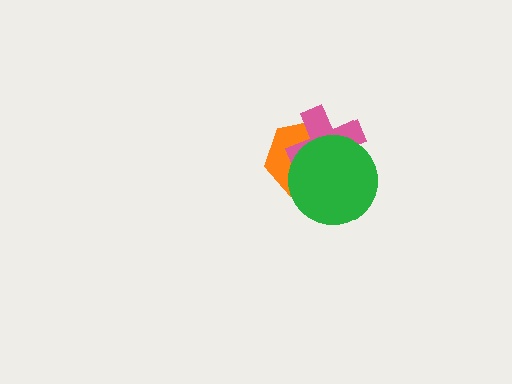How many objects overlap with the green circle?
2 objects overlap with the green circle.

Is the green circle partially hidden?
No, no other shape covers it.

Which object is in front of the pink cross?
The green circle is in front of the pink cross.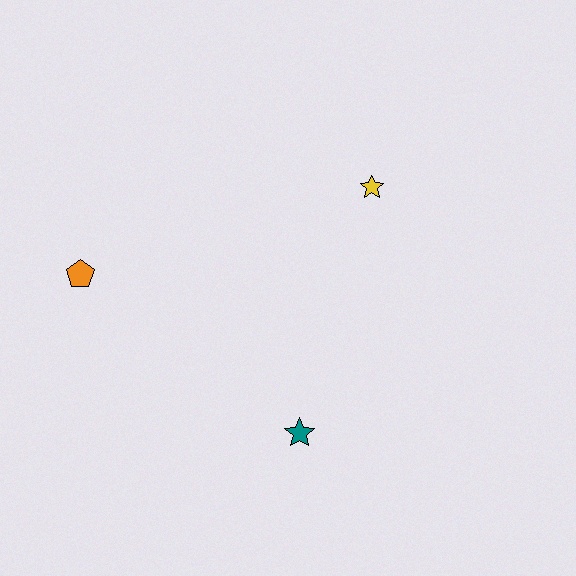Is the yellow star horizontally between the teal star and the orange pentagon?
No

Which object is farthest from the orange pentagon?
The yellow star is farthest from the orange pentagon.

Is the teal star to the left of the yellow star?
Yes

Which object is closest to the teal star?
The yellow star is closest to the teal star.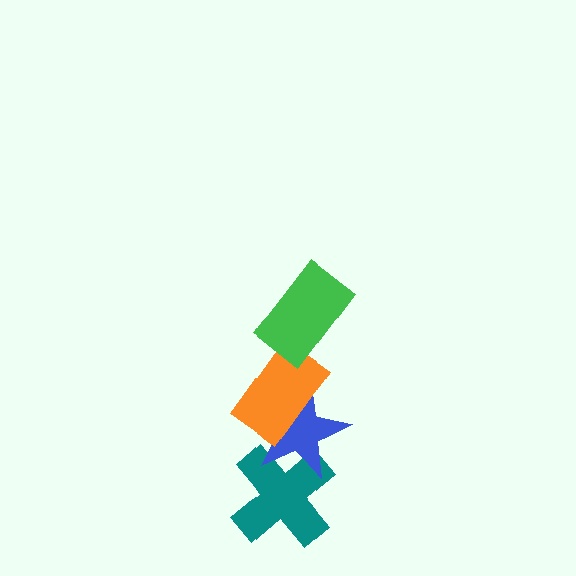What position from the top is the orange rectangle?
The orange rectangle is 2nd from the top.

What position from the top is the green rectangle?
The green rectangle is 1st from the top.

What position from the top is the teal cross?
The teal cross is 4th from the top.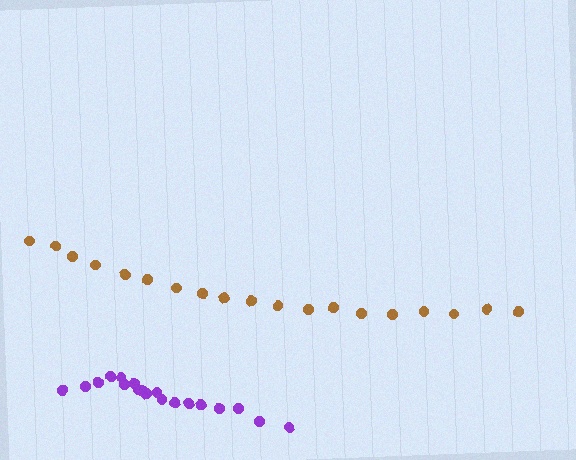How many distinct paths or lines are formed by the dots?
There are 2 distinct paths.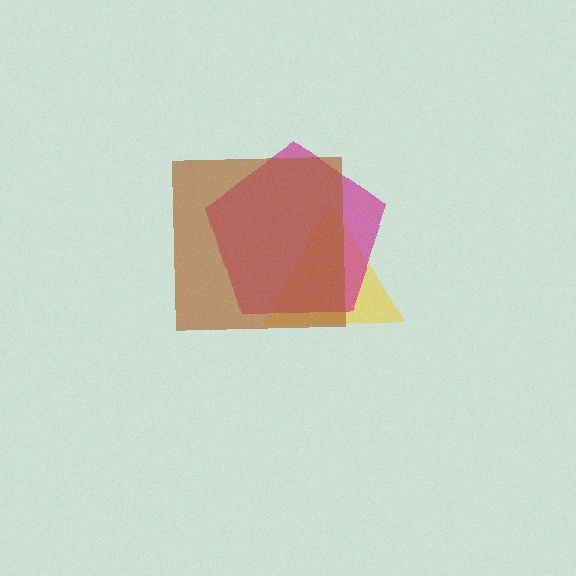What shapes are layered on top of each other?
The layered shapes are: a yellow triangle, a magenta pentagon, a brown square.